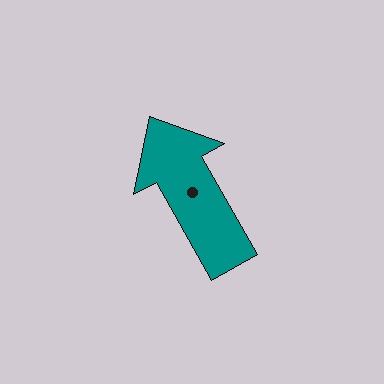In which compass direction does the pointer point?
Northwest.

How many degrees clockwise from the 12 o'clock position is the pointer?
Approximately 331 degrees.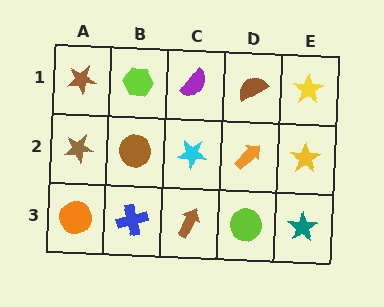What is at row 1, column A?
A brown star.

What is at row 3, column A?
An orange circle.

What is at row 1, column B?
A lime hexagon.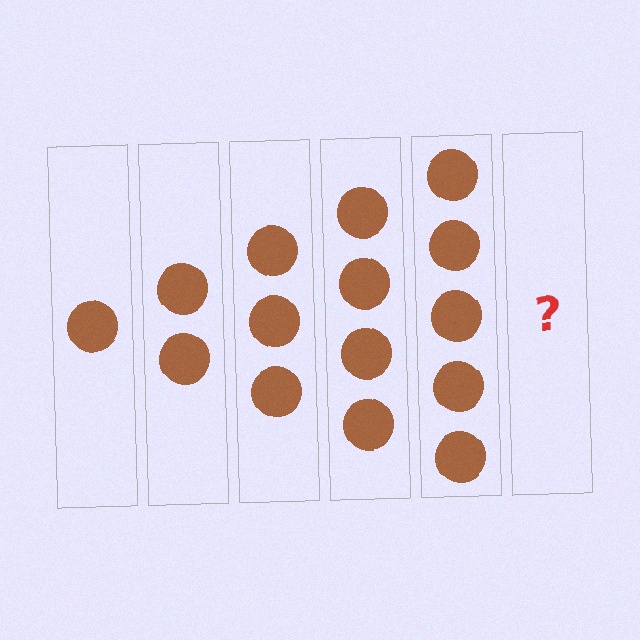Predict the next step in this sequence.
The next step is 6 circles.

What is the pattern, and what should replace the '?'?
The pattern is that each step adds one more circle. The '?' should be 6 circles.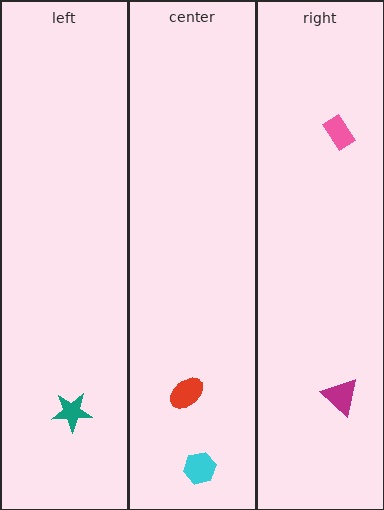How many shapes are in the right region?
2.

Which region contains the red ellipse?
The center region.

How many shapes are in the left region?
1.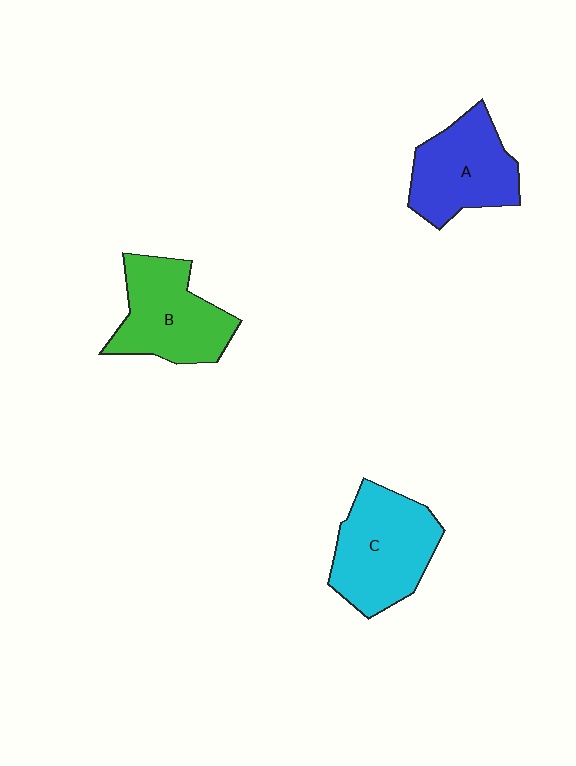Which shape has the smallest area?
Shape A (blue).